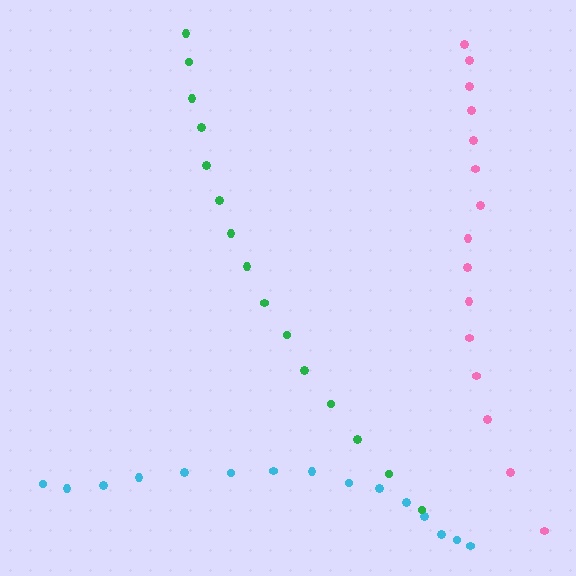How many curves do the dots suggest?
There are 3 distinct paths.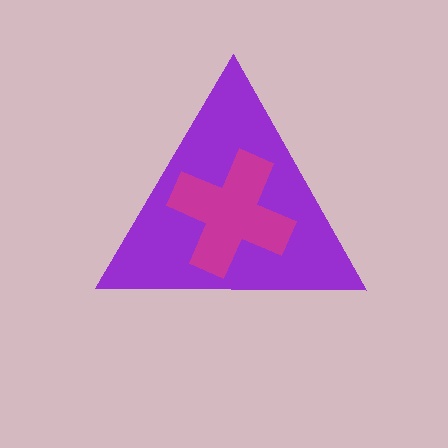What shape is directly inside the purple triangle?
The magenta cross.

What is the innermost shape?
The magenta cross.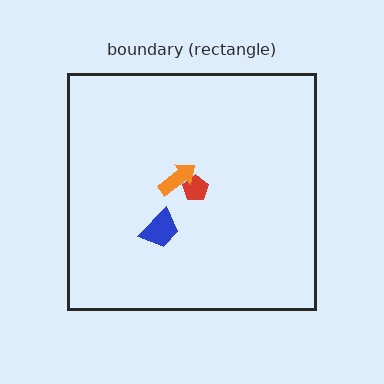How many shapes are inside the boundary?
3 inside, 0 outside.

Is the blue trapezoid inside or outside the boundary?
Inside.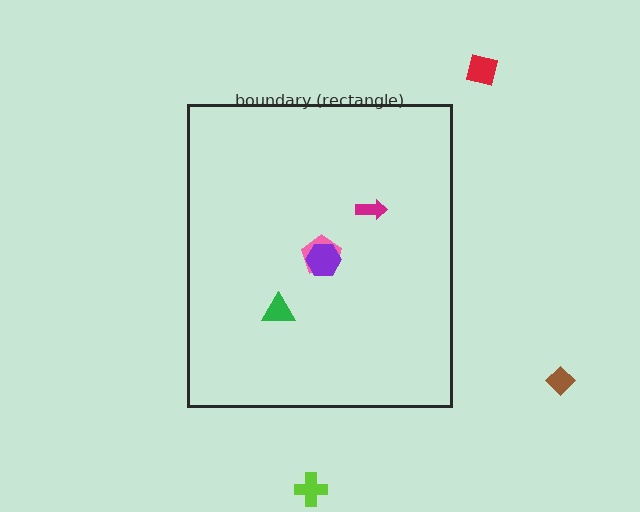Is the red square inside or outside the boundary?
Outside.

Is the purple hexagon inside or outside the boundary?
Inside.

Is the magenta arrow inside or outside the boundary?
Inside.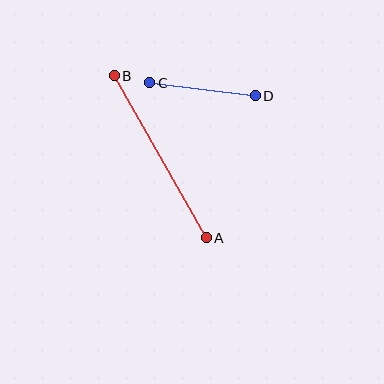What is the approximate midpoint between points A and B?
The midpoint is at approximately (160, 157) pixels.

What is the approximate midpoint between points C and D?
The midpoint is at approximately (203, 89) pixels.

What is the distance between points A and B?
The distance is approximately 186 pixels.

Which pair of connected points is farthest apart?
Points A and B are farthest apart.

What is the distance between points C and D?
The distance is approximately 106 pixels.